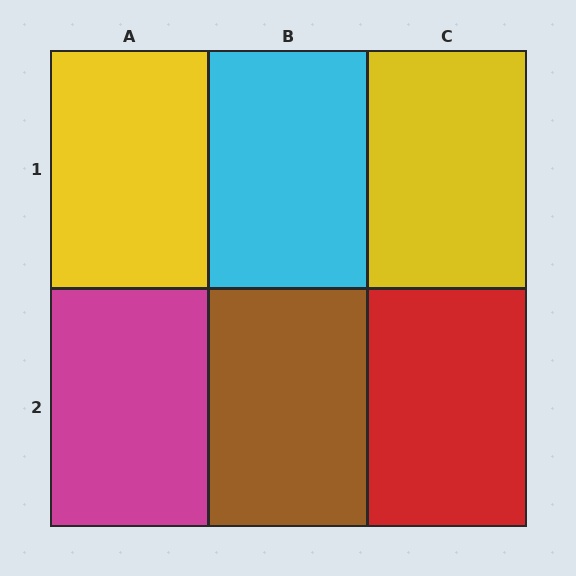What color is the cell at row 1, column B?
Cyan.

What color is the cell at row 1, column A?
Yellow.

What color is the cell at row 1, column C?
Yellow.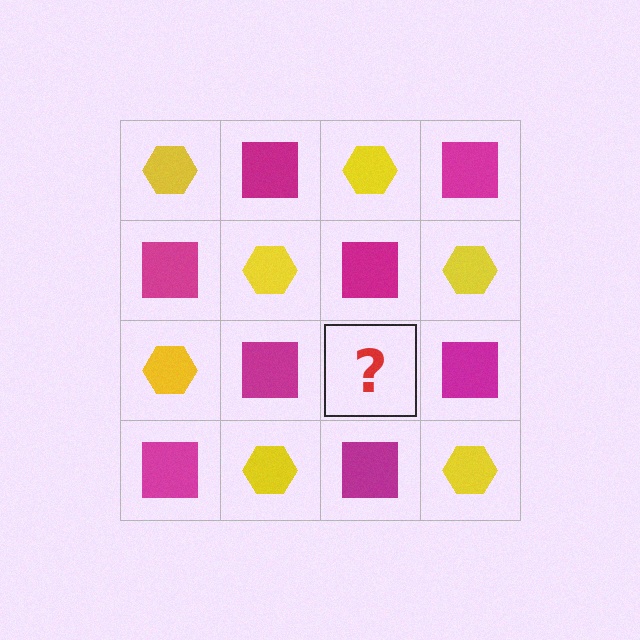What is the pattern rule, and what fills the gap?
The rule is that it alternates yellow hexagon and magenta square in a checkerboard pattern. The gap should be filled with a yellow hexagon.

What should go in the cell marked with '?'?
The missing cell should contain a yellow hexagon.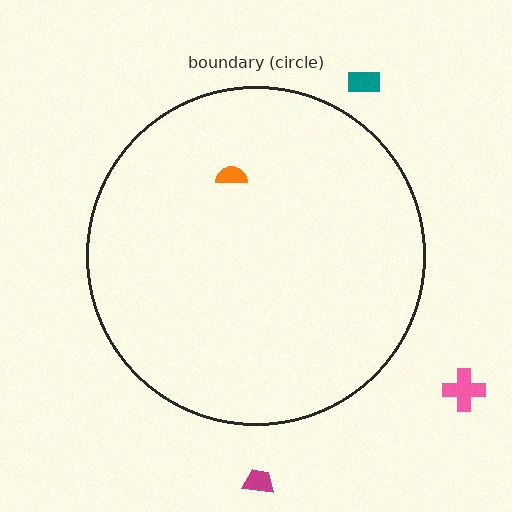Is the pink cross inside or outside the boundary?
Outside.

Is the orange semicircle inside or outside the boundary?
Inside.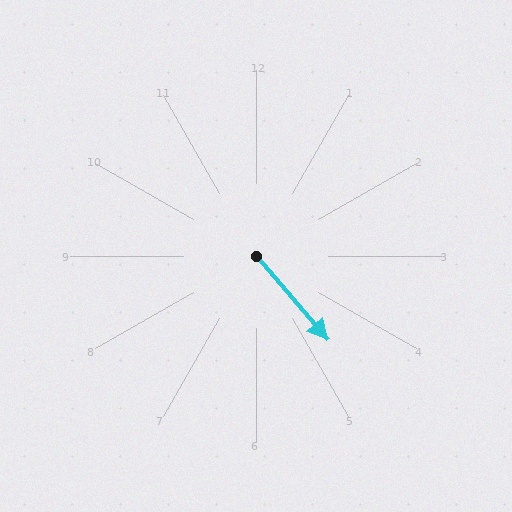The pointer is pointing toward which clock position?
Roughly 5 o'clock.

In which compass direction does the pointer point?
Southeast.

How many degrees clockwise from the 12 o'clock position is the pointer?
Approximately 139 degrees.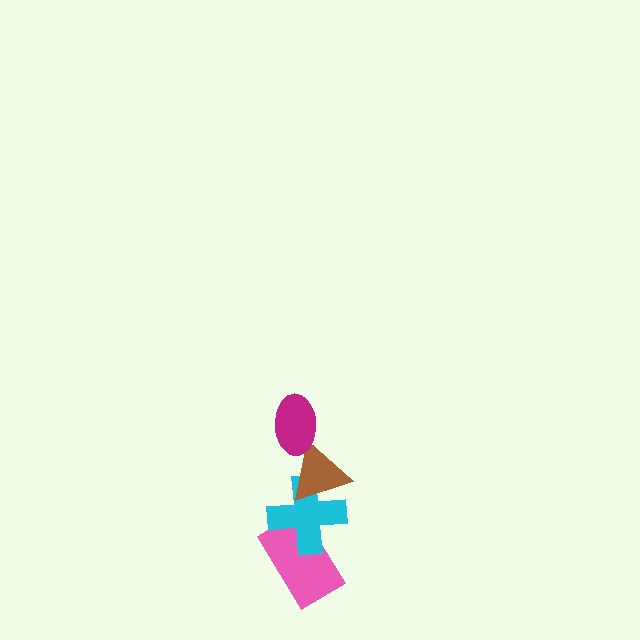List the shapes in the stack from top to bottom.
From top to bottom: the magenta ellipse, the brown triangle, the cyan cross, the pink rectangle.